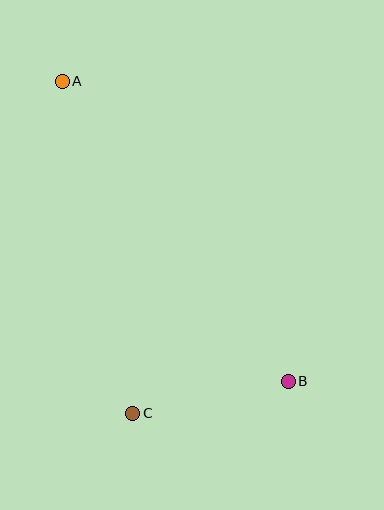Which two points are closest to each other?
Points B and C are closest to each other.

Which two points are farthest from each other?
Points A and B are farthest from each other.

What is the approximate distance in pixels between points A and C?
The distance between A and C is approximately 339 pixels.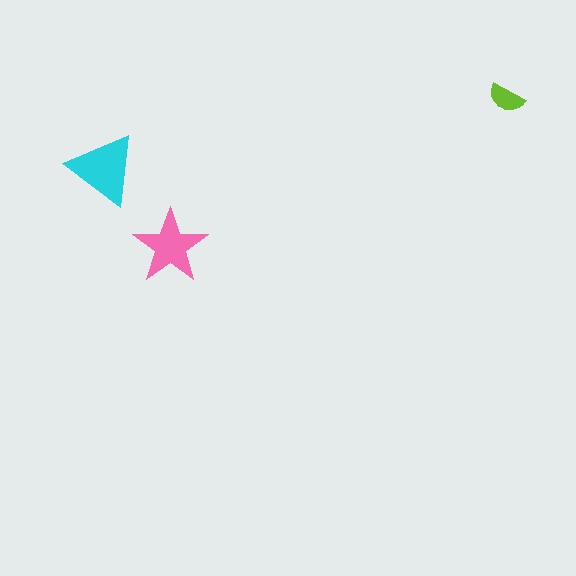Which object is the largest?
The cyan triangle.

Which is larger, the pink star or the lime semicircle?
The pink star.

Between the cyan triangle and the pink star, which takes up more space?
The cyan triangle.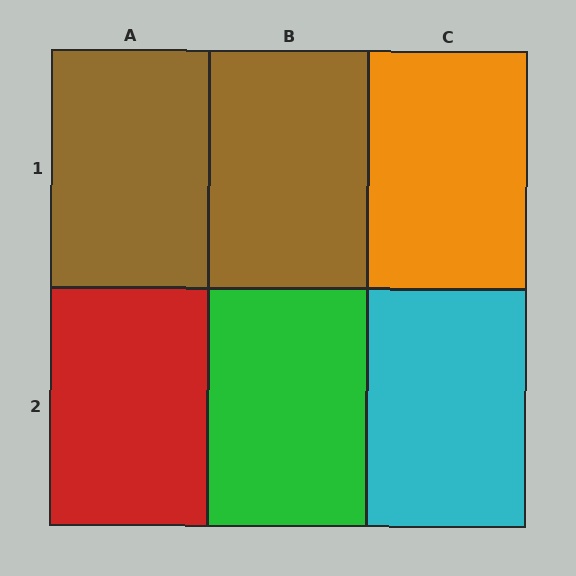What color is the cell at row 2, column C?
Cyan.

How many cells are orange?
1 cell is orange.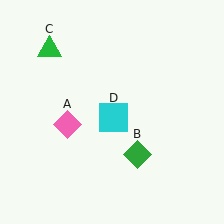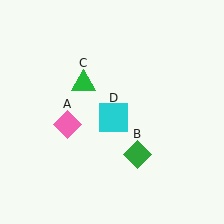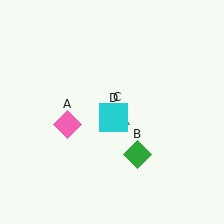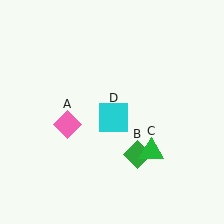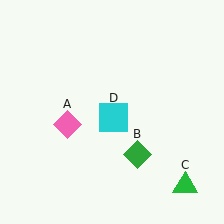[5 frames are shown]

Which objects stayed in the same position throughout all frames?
Pink diamond (object A) and green diamond (object B) and cyan square (object D) remained stationary.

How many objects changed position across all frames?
1 object changed position: green triangle (object C).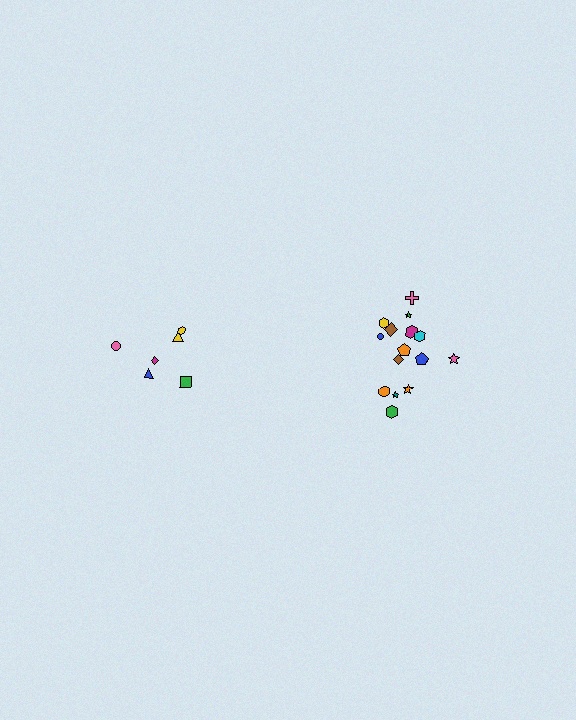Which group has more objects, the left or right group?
The right group.